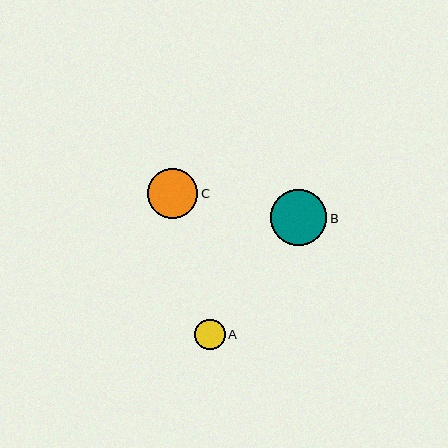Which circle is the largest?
Circle B is the largest with a size of approximately 56 pixels.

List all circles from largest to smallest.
From largest to smallest: B, C, A.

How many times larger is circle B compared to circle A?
Circle B is approximately 1.8 times the size of circle A.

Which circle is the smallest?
Circle A is the smallest with a size of approximately 30 pixels.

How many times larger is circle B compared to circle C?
Circle B is approximately 1.1 times the size of circle C.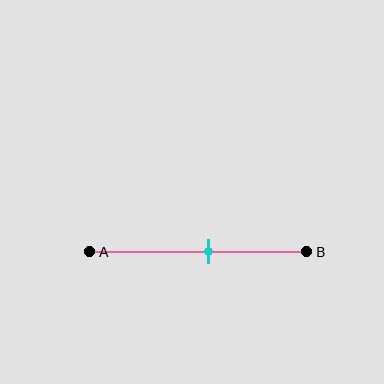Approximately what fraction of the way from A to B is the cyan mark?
The cyan mark is approximately 55% of the way from A to B.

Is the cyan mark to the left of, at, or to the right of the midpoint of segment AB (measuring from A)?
The cyan mark is to the right of the midpoint of segment AB.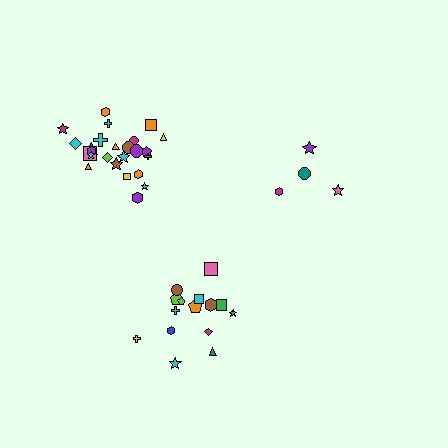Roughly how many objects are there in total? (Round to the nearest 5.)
Roughly 45 objects in total.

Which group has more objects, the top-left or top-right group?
The top-left group.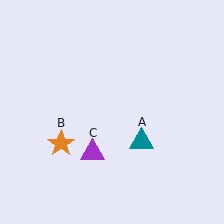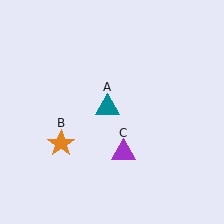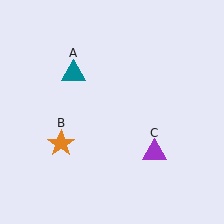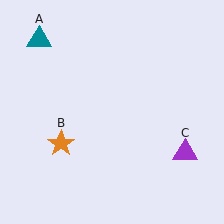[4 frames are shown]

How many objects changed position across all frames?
2 objects changed position: teal triangle (object A), purple triangle (object C).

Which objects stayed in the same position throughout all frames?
Orange star (object B) remained stationary.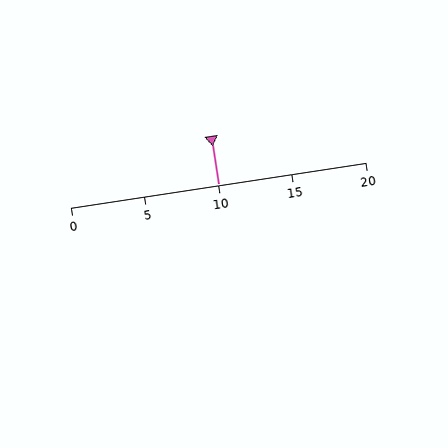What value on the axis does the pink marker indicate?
The marker indicates approximately 10.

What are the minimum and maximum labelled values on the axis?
The axis runs from 0 to 20.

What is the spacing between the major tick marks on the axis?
The major ticks are spaced 5 apart.